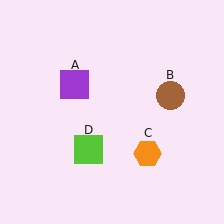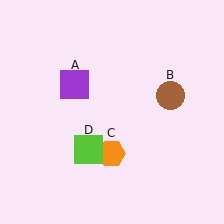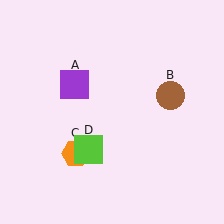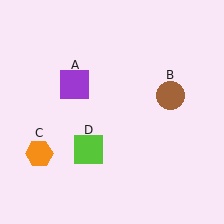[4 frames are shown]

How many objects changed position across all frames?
1 object changed position: orange hexagon (object C).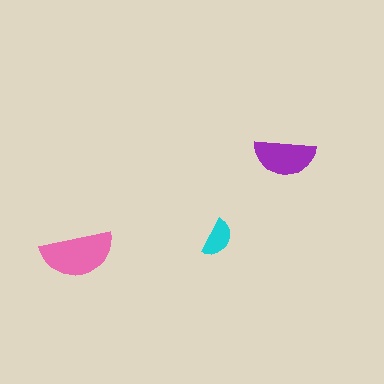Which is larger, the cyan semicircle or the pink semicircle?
The pink one.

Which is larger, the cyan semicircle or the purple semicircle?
The purple one.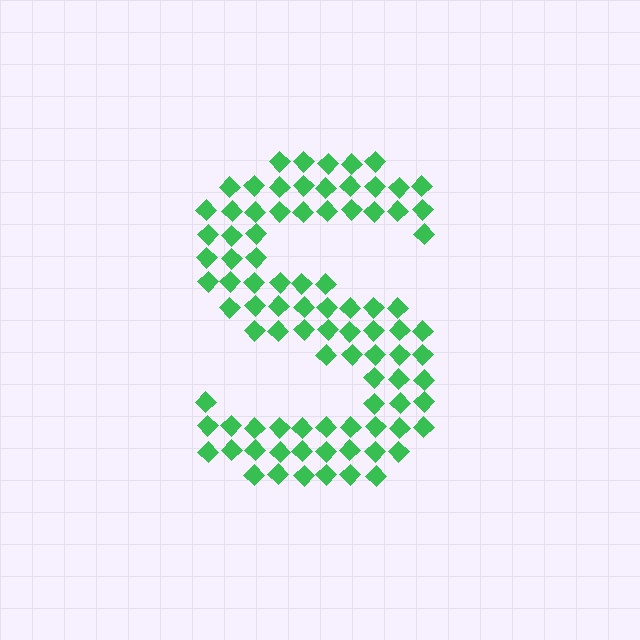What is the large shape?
The large shape is the letter S.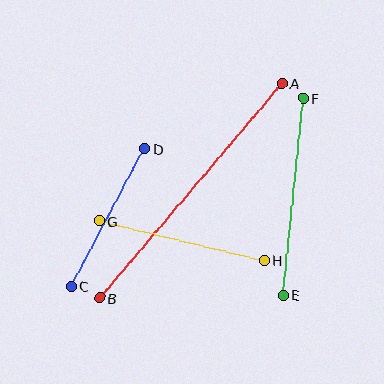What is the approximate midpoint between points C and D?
The midpoint is at approximately (108, 218) pixels.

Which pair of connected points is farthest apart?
Points A and B are farthest apart.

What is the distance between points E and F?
The distance is approximately 198 pixels.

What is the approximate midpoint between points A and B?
The midpoint is at approximately (191, 191) pixels.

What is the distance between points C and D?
The distance is approximately 156 pixels.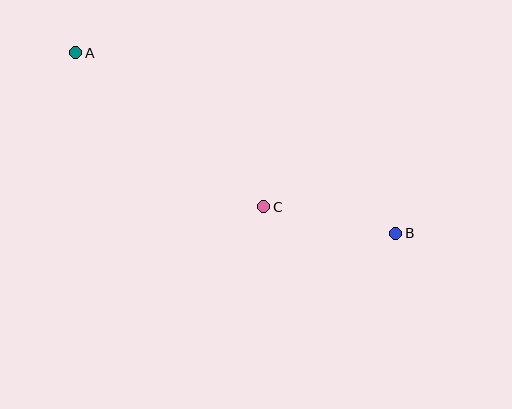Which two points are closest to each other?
Points B and C are closest to each other.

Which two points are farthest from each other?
Points A and B are farthest from each other.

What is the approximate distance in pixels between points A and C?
The distance between A and C is approximately 243 pixels.